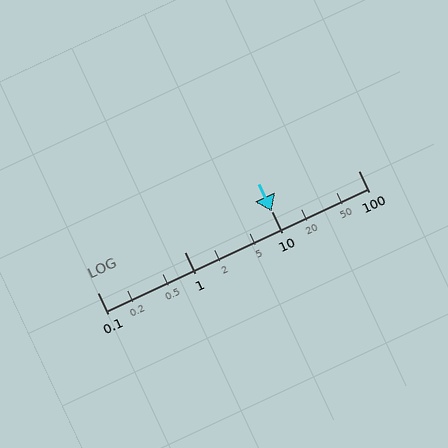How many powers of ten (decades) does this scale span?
The scale spans 3 decades, from 0.1 to 100.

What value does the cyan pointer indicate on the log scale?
The pointer indicates approximately 10.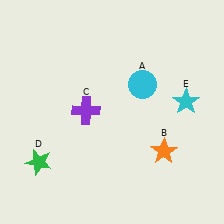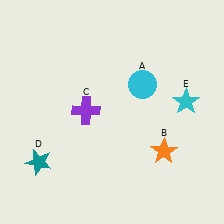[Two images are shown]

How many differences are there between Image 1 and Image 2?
There is 1 difference between the two images.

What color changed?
The star (D) changed from green in Image 1 to teal in Image 2.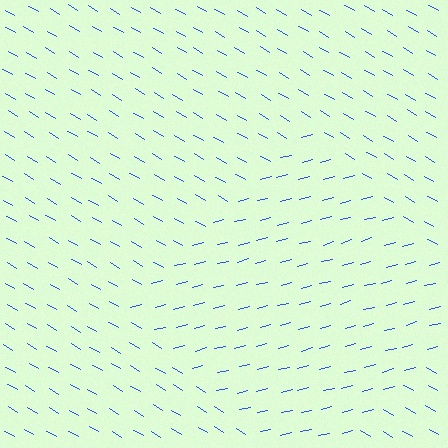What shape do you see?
I see a diamond.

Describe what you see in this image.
The image is filled with small blue line segments. A diamond region in the image has lines oriented differently from the surrounding lines, creating a visible texture boundary.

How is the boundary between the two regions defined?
The boundary is defined purely by a change in line orientation (approximately 45 degrees difference). All lines are the same color and thickness.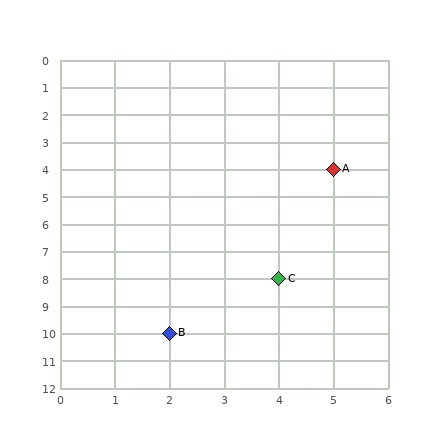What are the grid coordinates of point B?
Point B is at grid coordinates (2, 10).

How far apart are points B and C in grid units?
Points B and C are 2 columns and 2 rows apart (about 2.8 grid units diagonally).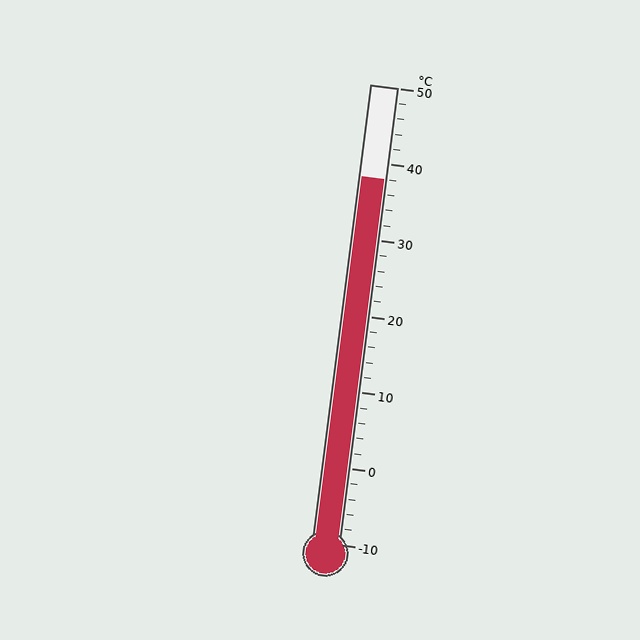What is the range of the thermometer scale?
The thermometer scale ranges from -10°C to 50°C.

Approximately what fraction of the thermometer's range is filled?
The thermometer is filled to approximately 80% of its range.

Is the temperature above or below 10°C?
The temperature is above 10°C.